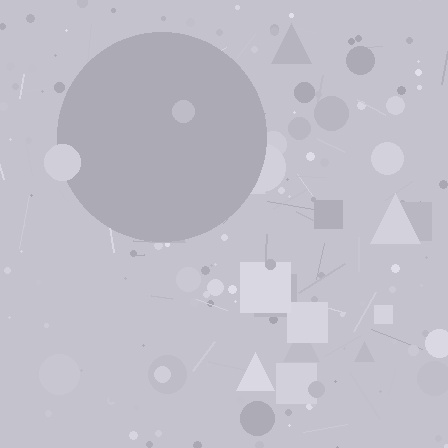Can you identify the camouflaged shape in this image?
The camouflaged shape is a circle.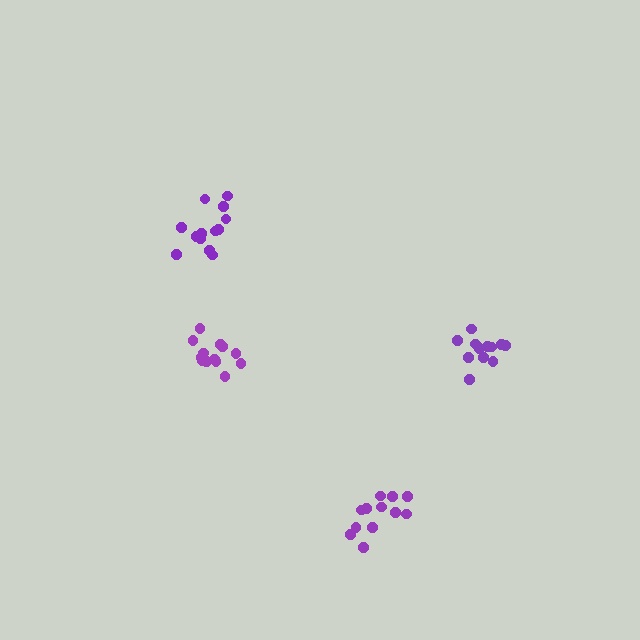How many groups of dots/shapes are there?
There are 4 groups.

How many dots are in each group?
Group 1: 13 dots, Group 2: 12 dots, Group 3: 13 dots, Group 4: 12 dots (50 total).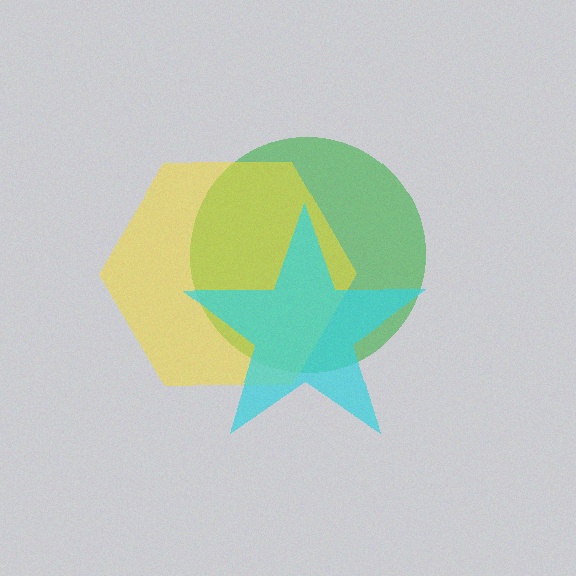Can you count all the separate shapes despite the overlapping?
Yes, there are 3 separate shapes.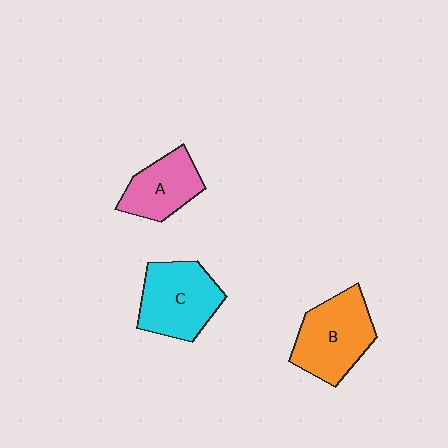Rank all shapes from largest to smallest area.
From largest to smallest: B (orange), C (cyan), A (pink).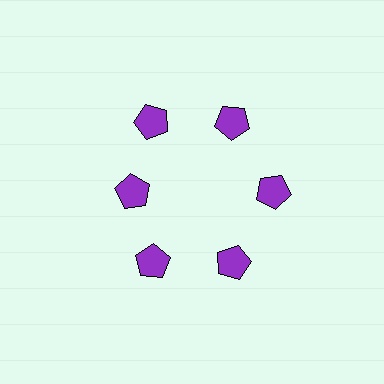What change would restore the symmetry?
The symmetry would be restored by moving it outward, back onto the ring so that all 6 pentagons sit at equal angles and equal distance from the center.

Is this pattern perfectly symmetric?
No. The 6 purple pentagons are arranged in a ring, but one element near the 9 o'clock position is pulled inward toward the center, breaking the 6-fold rotational symmetry.